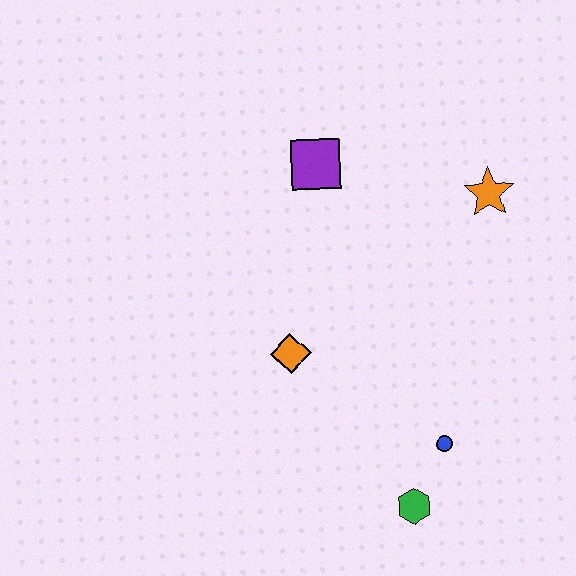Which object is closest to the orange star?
The purple square is closest to the orange star.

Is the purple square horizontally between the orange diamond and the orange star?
Yes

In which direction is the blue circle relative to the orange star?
The blue circle is below the orange star.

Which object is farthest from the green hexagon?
The purple square is farthest from the green hexagon.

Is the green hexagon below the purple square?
Yes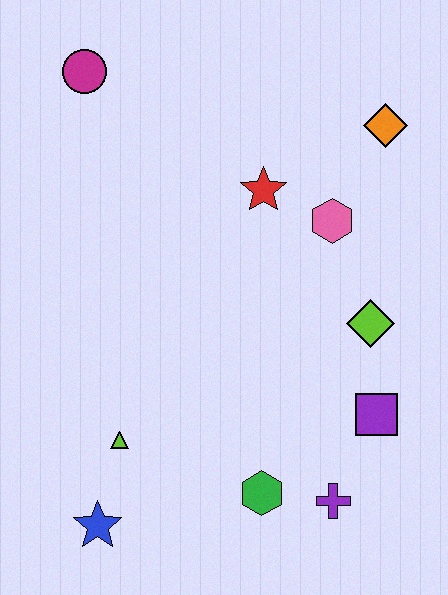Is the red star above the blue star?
Yes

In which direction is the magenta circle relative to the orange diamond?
The magenta circle is to the left of the orange diamond.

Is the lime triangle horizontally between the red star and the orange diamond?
No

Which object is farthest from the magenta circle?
The purple cross is farthest from the magenta circle.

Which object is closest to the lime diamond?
The purple square is closest to the lime diamond.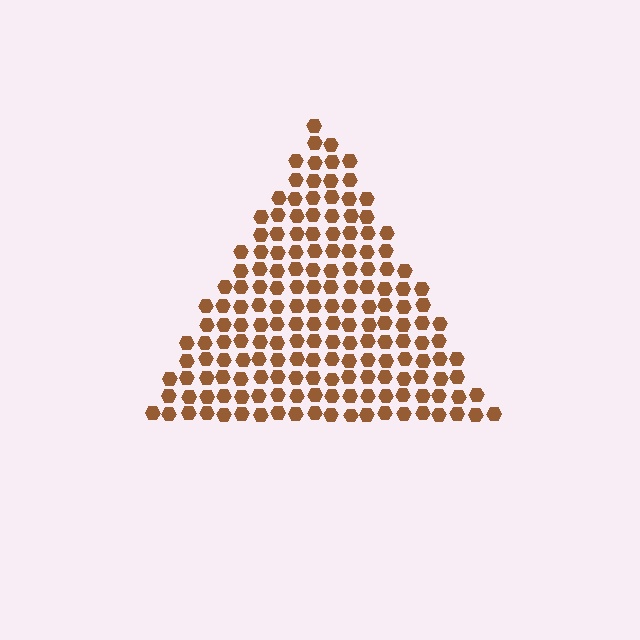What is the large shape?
The large shape is a triangle.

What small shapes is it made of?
It is made of small hexagons.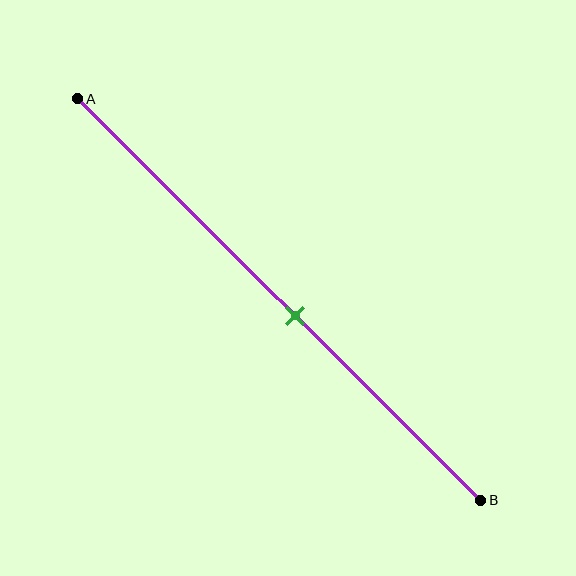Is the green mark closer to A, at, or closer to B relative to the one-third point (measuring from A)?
The green mark is closer to point B than the one-third point of segment AB.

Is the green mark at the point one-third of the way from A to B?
No, the mark is at about 55% from A, not at the 33% one-third point.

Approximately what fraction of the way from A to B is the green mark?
The green mark is approximately 55% of the way from A to B.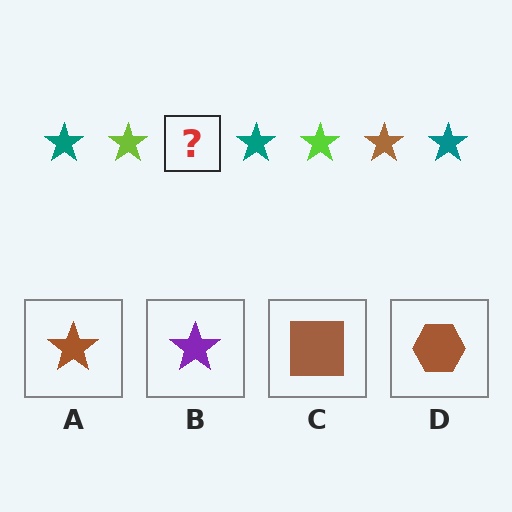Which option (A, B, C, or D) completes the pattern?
A.